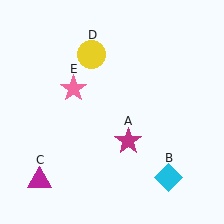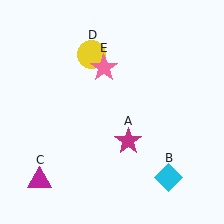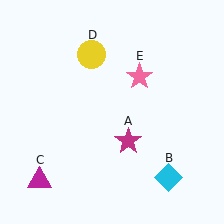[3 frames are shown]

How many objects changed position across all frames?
1 object changed position: pink star (object E).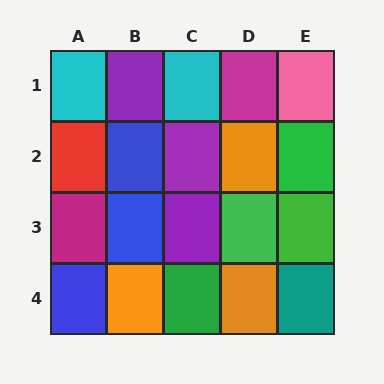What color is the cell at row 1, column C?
Cyan.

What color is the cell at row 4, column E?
Teal.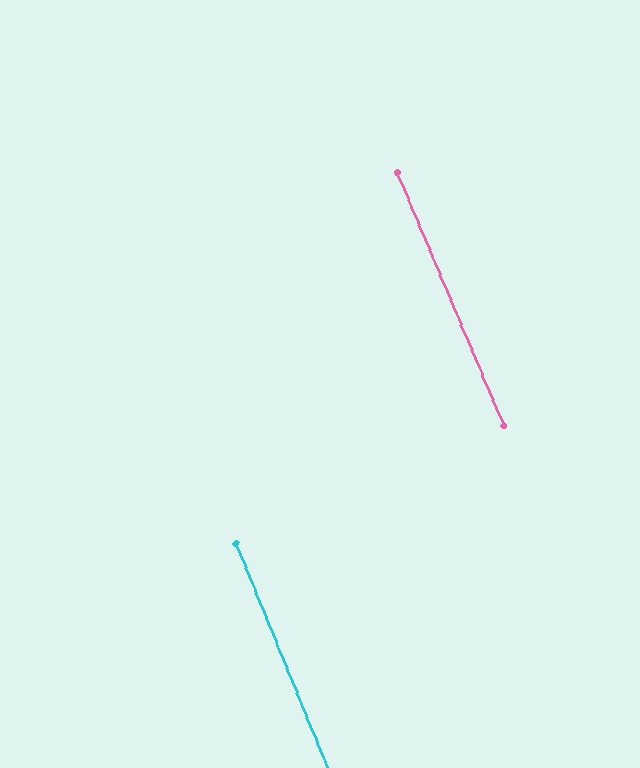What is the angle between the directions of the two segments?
Approximately 1 degree.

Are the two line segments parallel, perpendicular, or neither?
Parallel — their directions differ by only 0.7°.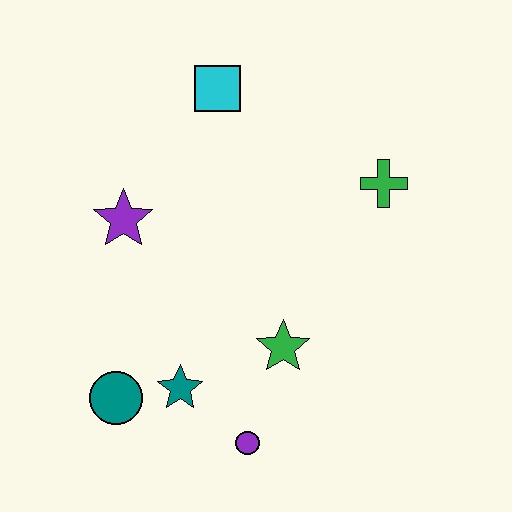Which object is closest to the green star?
The purple circle is closest to the green star.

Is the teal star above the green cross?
No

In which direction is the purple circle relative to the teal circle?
The purple circle is to the right of the teal circle.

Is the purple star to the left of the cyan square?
Yes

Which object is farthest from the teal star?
The cyan square is farthest from the teal star.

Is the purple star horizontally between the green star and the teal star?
No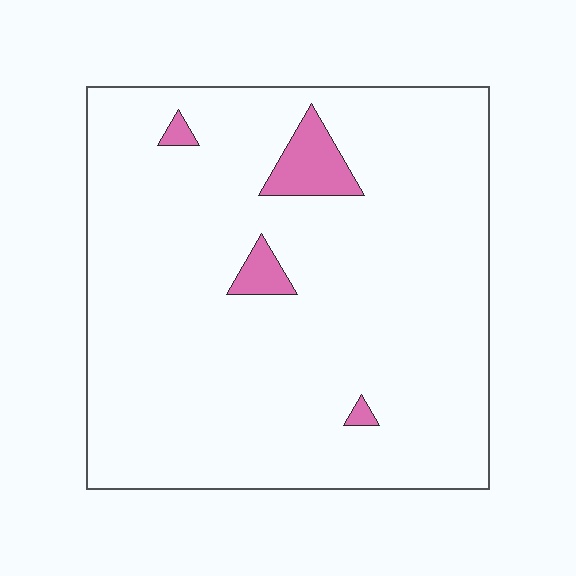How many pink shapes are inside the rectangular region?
4.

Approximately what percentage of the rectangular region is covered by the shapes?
Approximately 5%.